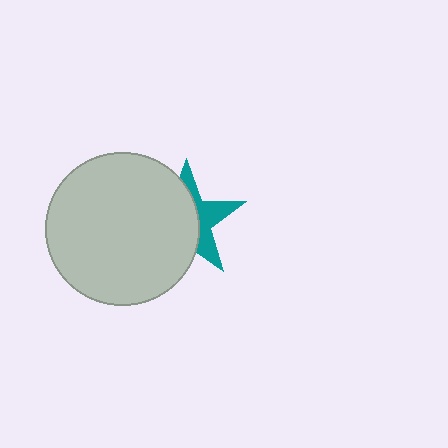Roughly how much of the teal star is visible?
A small part of it is visible (roughly 38%).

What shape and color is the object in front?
The object in front is a light gray circle.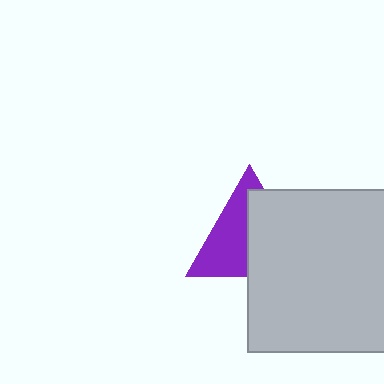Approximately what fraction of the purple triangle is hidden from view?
Roughly 50% of the purple triangle is hidden behind the light gray rectangle.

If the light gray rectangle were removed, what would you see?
You would see the complete purple triangle.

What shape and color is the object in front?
The object in front is a light gray rectangle.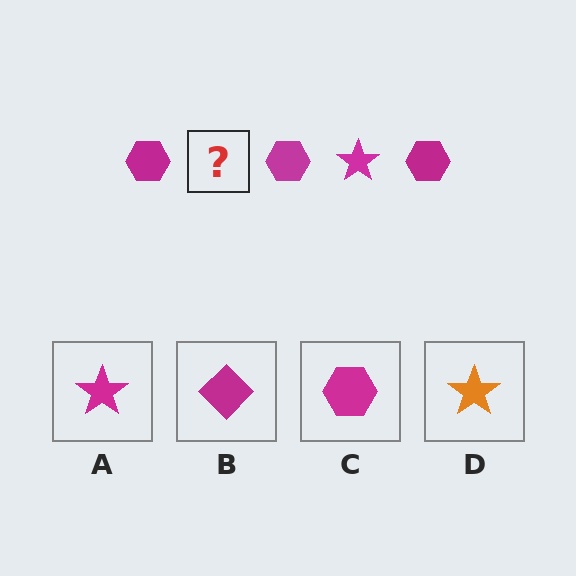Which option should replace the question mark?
Option A.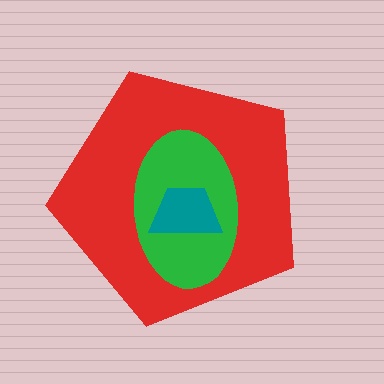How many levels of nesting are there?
3.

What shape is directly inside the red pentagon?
The green ellipse.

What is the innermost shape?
The teal trapezoid.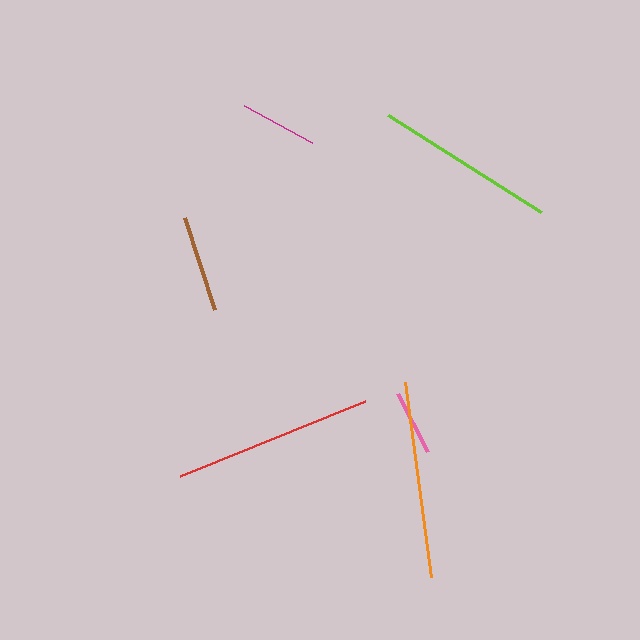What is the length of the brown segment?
The brown segment is approximately 97 pixels long.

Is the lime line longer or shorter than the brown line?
The lime line is longer than the brown line.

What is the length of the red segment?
The red segment is approximately 200 pixels long.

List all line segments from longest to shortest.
From longest to shortest: red, orange, lime, brown, magenta, pink.